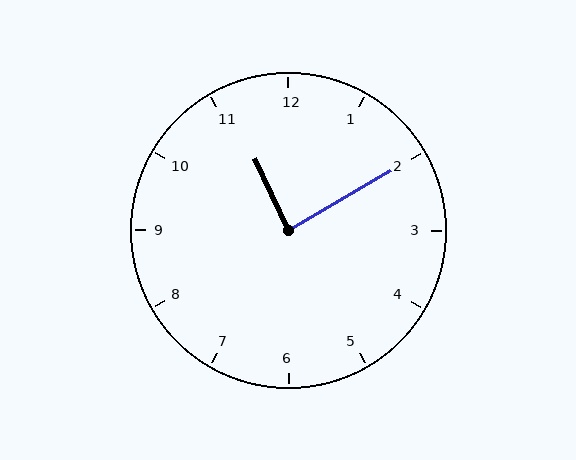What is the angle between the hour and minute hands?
Approximately 85 degrees.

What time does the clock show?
11:10.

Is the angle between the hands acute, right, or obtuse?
It is right.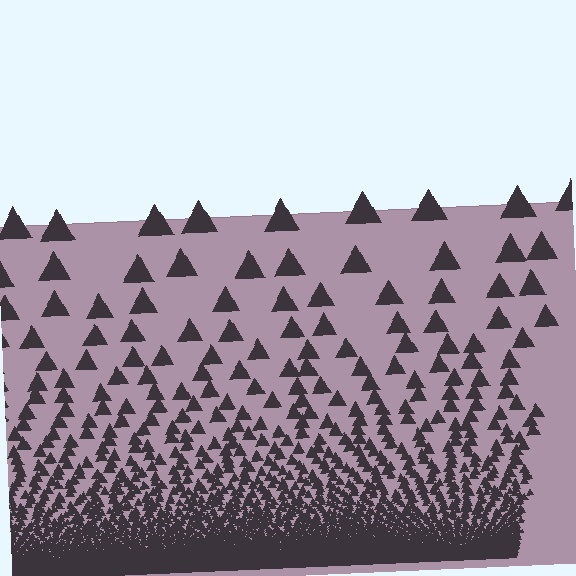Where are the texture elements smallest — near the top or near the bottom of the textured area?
Near the bottom.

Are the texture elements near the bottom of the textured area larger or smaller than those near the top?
Smaller. The gradient is inverted — elements near the bottom are smaller and denser.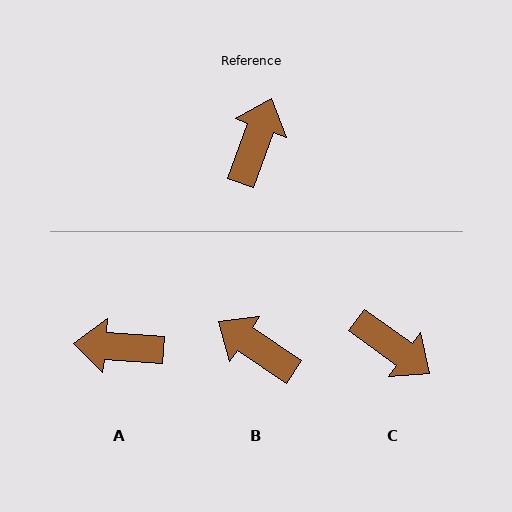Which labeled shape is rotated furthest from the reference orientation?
C, about 106 degrees away.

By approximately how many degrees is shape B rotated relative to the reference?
Approximately 76 degrees counter-clockwise.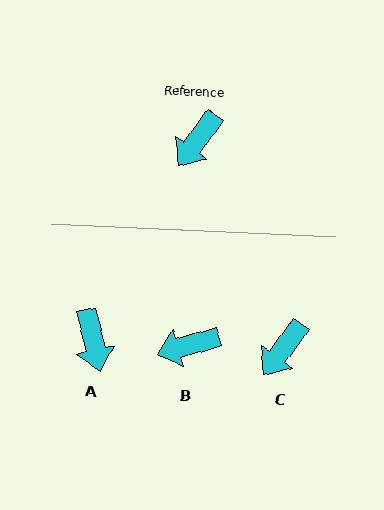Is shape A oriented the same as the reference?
No, it is off by about 49 degrees.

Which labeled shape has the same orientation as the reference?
C.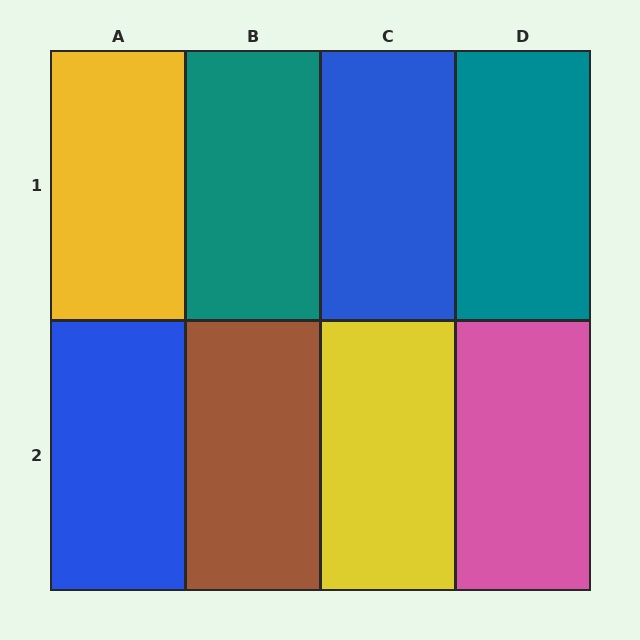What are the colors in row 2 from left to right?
Blue, brown, yellow, pink.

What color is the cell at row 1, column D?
Teal.